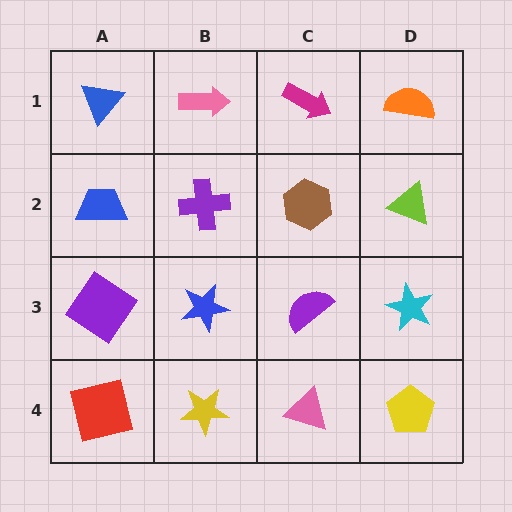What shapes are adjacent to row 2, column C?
A magenta arrow (row 1, column C), a purple semicircle (row 3, column C), a purple cross (row 2, column B), a lime triangle (row 2, column D).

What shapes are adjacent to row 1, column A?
A blue trapezoid (row 2, column A), a pink arrow (row 1, column B).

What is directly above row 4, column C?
A purple semicircle.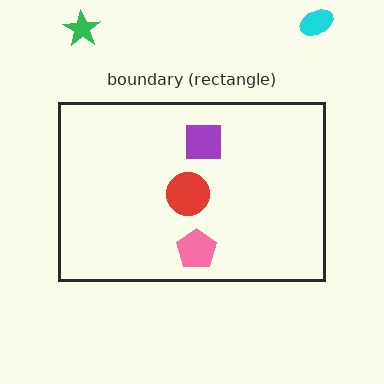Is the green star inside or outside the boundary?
Outside.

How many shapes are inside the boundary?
3 inside, 2 outside.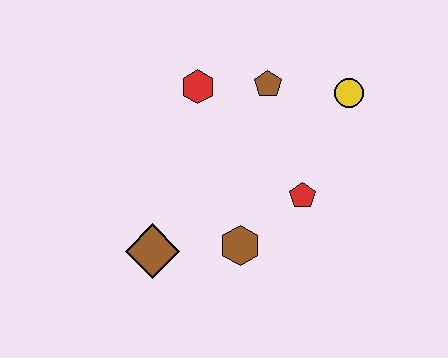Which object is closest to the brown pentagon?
The red hexagon is closest to the brown pentagon.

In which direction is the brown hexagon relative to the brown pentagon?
The brown hexagon is below the brown pentagon.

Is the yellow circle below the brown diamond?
No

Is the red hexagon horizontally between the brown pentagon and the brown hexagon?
No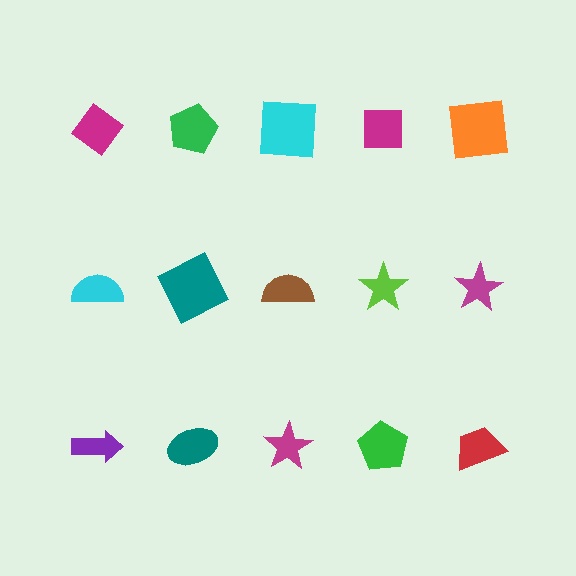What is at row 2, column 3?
A brown semicircle.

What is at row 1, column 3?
A cyan square.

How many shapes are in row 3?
5 shapes.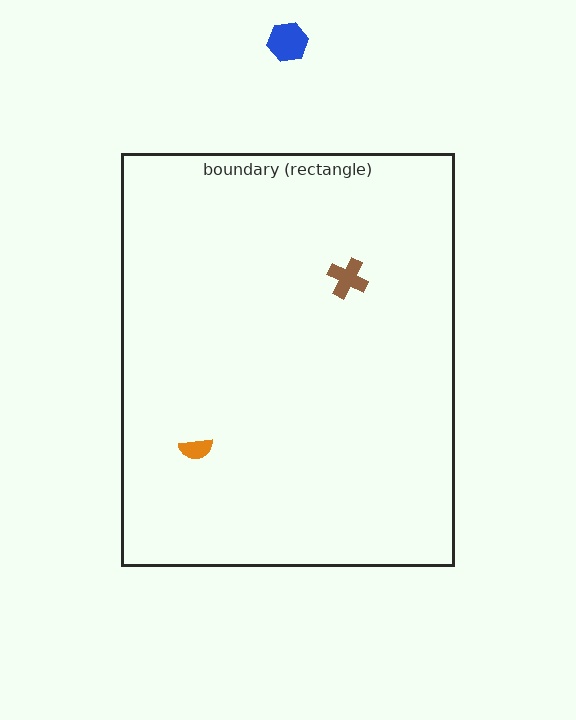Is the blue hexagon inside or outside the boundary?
Outside.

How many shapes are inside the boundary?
2 inside, 1 outside.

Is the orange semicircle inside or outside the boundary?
Inside.